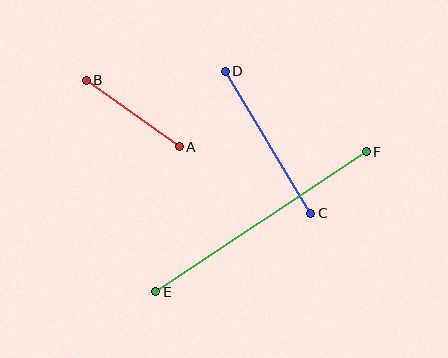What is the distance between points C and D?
The distance is approximately 166 pixels.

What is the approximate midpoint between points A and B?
The midpoint is at approximately (133, 114) pixels.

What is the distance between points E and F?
The distance is approximately 253 pixels.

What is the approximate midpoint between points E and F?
The midpoint is at approximately (261, 222) pixels.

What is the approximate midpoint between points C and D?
The midpoint is at approximately (268, 142) pixels.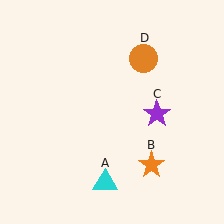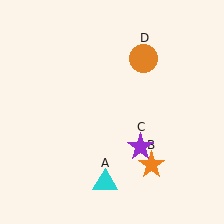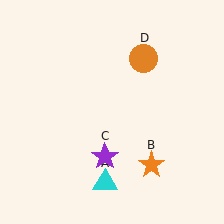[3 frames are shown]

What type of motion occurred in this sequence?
The purple star (object C) rotated clockwise around the center of the scene.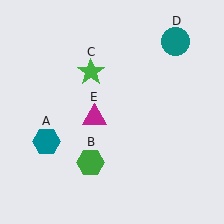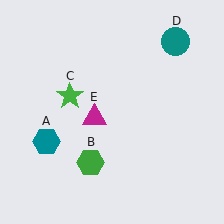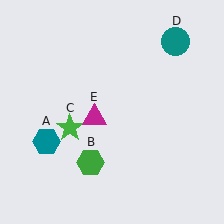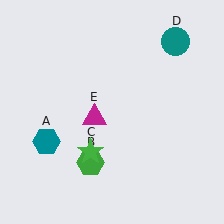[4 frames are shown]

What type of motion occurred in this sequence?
The green star (object C) rotated counterclockwise around the center of the scene.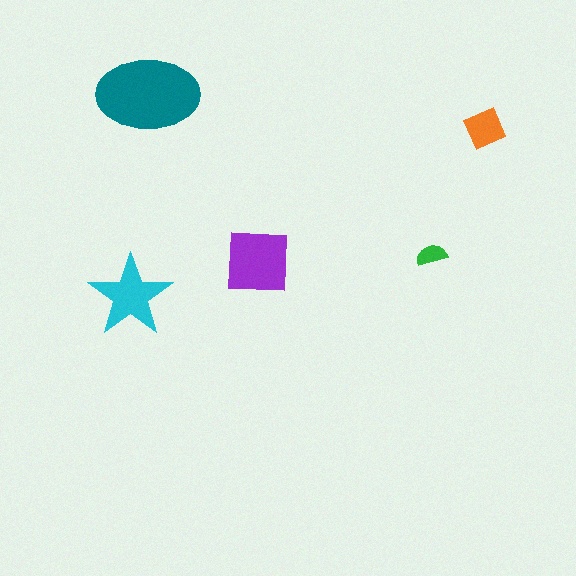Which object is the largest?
The teal ellipse.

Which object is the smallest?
The green semicircle.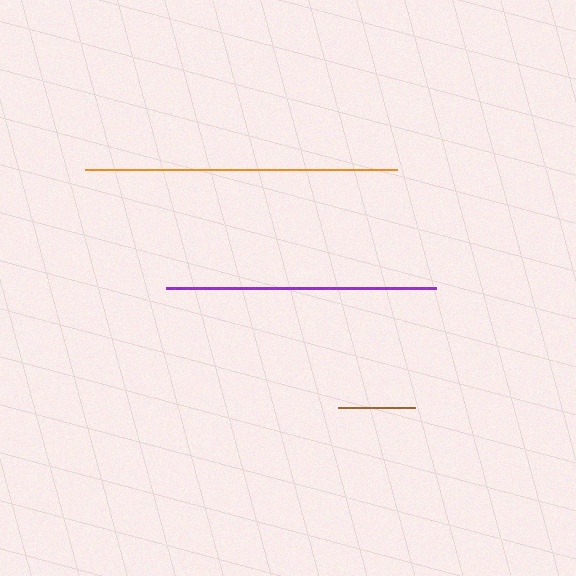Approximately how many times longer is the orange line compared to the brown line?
The orange line is approximately 4.0 times the length of the brown line.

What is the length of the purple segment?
The purple segment is approximately 270 pixels long.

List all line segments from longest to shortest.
From longest to shortest: orange, purple, brown.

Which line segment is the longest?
The orange line is the longest at approximately 313 pixels.